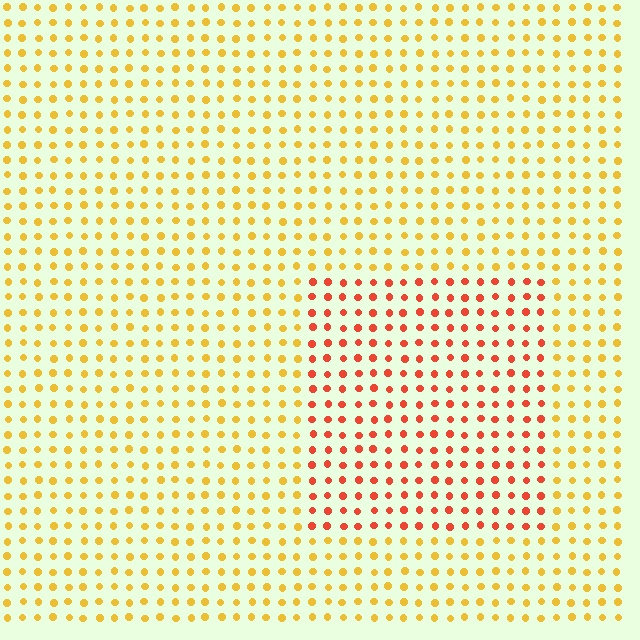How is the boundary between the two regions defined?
The boundary is defined purely by a slight shift in hue (about 40 degrees). Spacing, size, and orientation are identical on both sides.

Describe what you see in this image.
The image is filled with small yellow elements in a uniform arrangement. A rectangle-shaped region is visible where the elements are tinted to a slightly different hue, forming a subtle color boundary.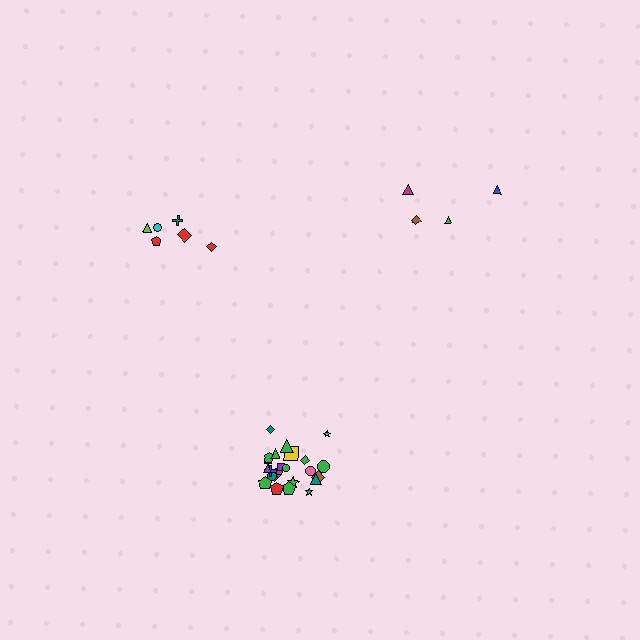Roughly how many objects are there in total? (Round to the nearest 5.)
Roughly 35 objects in total.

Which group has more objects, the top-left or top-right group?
The top-left group.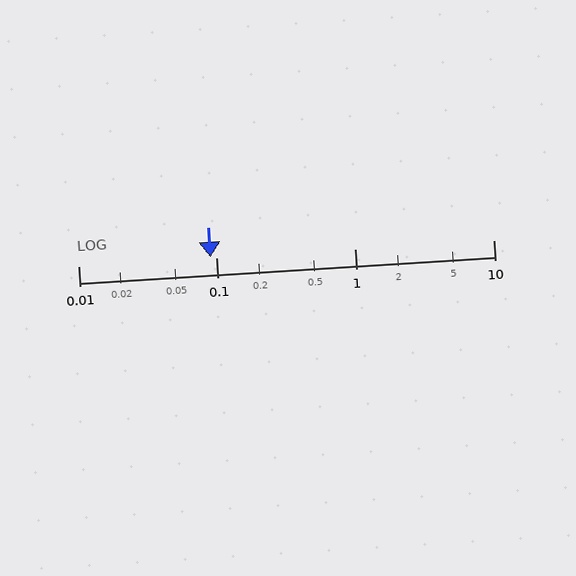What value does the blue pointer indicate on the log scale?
The pointer indicates approximately 0.09.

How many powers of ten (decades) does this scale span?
The scale spans 3 decades, from 0.01 to 10.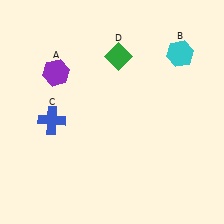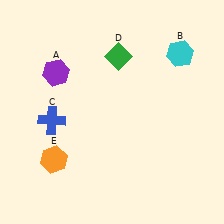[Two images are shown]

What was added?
An orange hexagon (E) was added in Image 2.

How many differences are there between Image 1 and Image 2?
There is 1 difference between the two images.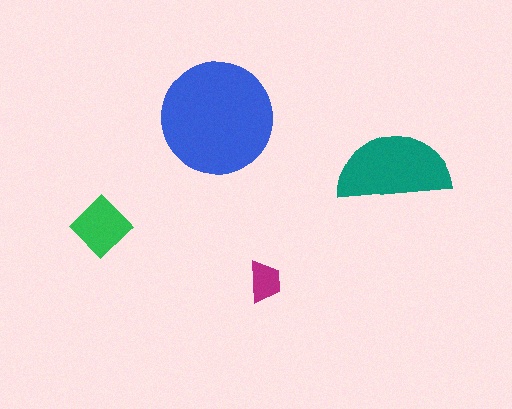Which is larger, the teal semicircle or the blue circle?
The blue circle.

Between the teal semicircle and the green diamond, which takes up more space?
The teal semicircle.